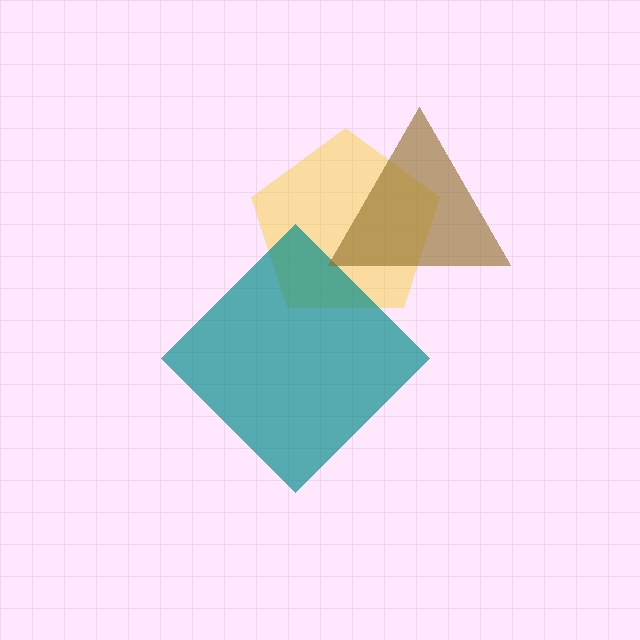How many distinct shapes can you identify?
There are 3 distinct shapes: a yellow pentagon, a teal diamond, a brown triangle.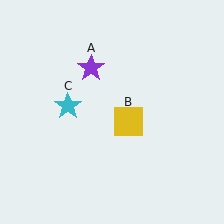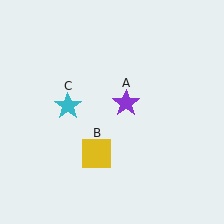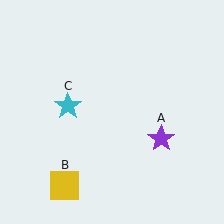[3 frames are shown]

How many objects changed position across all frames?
2 objects changed position: purple star (object A), yellow square (object B).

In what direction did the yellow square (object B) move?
The yellow square (object B) moved down and to the left.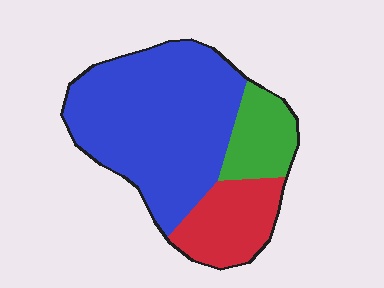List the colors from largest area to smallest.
From largest to smallest: blue, red, green.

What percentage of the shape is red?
Red covers about 20% of the shape.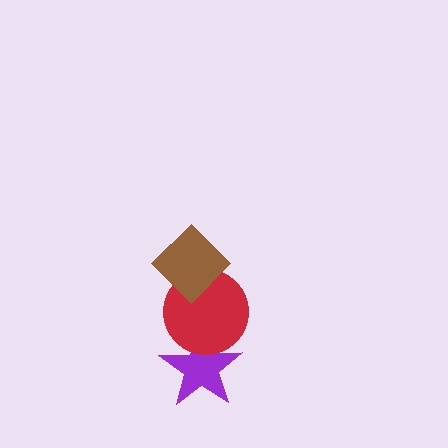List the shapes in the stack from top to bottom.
From top to bottom: the brown diamond, the red circle, the purple star.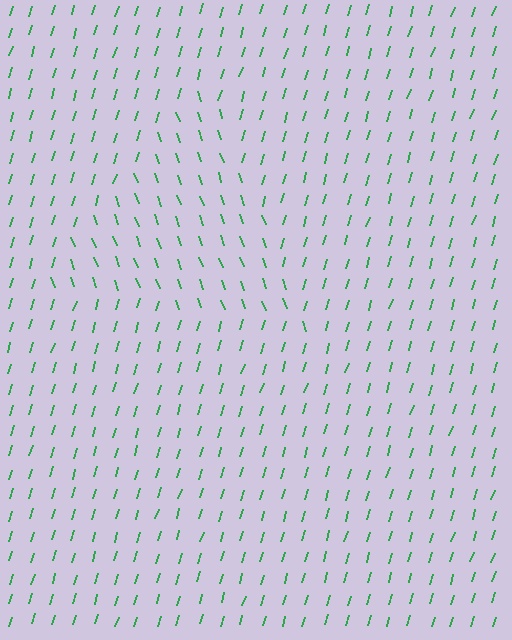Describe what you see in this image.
The image is filled with small green line segments. A triangle region in the image has lines oriented differently from the surrounding lines, creating a visible texture boundary.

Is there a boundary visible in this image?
Yes, there is a texture boundary formed by a change in line orientation.